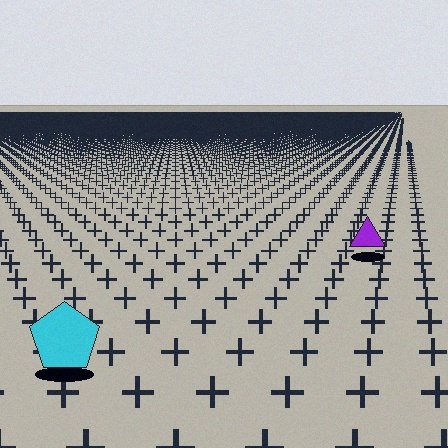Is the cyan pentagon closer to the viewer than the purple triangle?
Yes. The cyan pentagon is closer — you can tell from the texture gradient: the ground texture is coarser near it.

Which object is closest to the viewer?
The cyan pentagon is closest. The texture marks near it are larger and more spread out.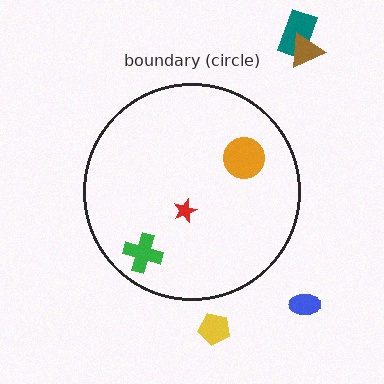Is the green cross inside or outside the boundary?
Inside.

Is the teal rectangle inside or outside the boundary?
Outside.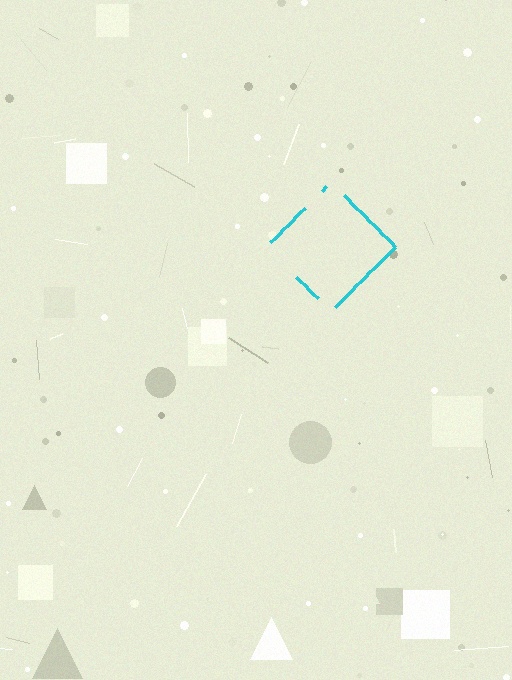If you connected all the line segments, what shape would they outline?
They would outline a diamond.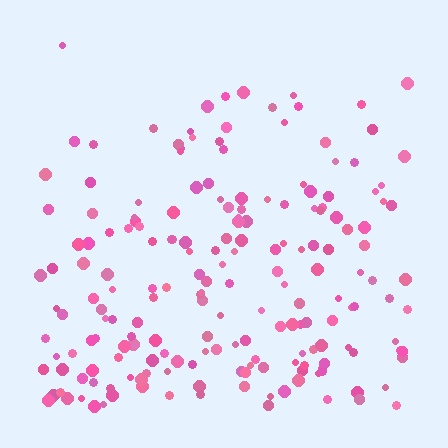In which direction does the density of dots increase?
From top to bottom, with the bottom side densest.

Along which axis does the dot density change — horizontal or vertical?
Vertical.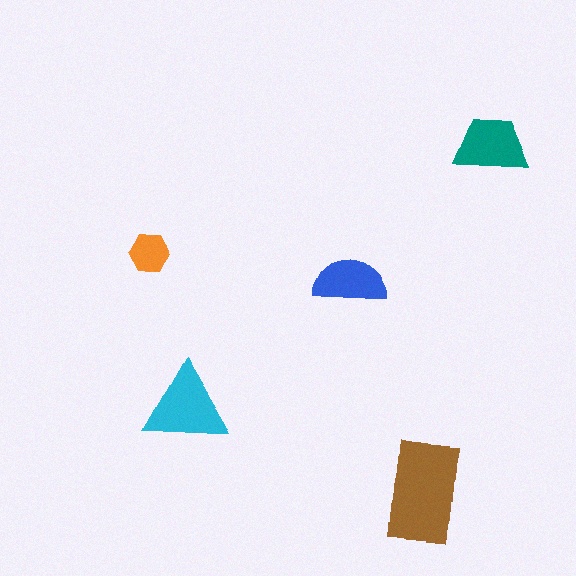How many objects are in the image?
There are 5 objects in the image.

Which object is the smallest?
The orange hexagon.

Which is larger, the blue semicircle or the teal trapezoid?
The teal trapezoid.